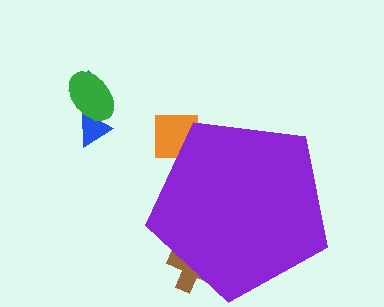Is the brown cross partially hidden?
Yes, the brown cross is partially hidden behind the purple pentagon.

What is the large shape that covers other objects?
A purple pentagon.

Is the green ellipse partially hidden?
No, the green ellipse is fully visible.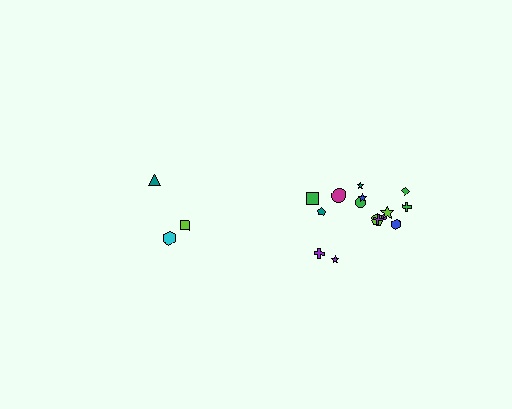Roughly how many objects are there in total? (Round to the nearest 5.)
Roughly 20 objects in total.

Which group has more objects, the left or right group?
The right group.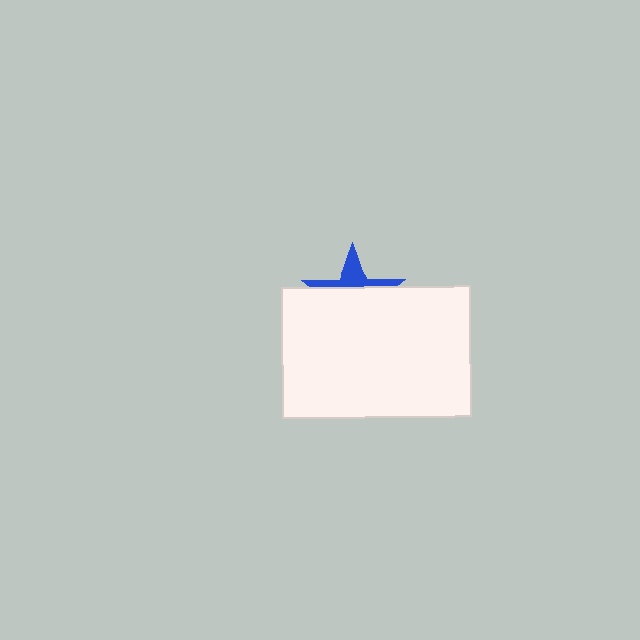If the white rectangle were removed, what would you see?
You would see the complete blue star.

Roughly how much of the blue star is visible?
A small part of it is visible (roughly 35%).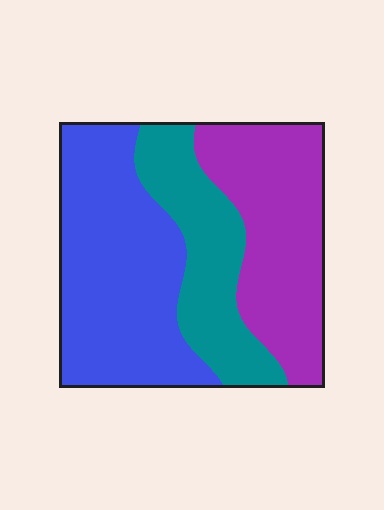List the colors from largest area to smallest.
From largest to smallest: blue, purple, teal.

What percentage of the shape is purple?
Purple takes up about one third (1/3) of the shape.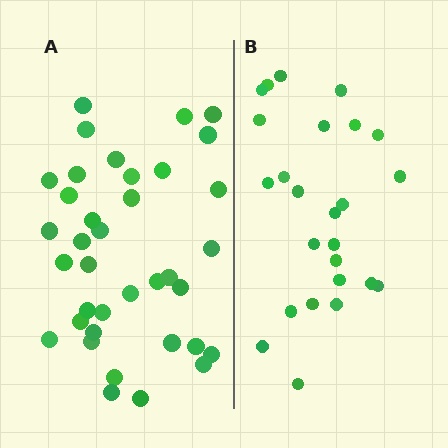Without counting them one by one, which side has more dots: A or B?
Region A (the left region) has more dots.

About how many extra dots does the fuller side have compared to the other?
Region A has roughly 12 or so more dots than region B.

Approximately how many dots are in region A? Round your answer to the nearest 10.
About 40 dots. (The exact count is 37, which rounds to 40.)